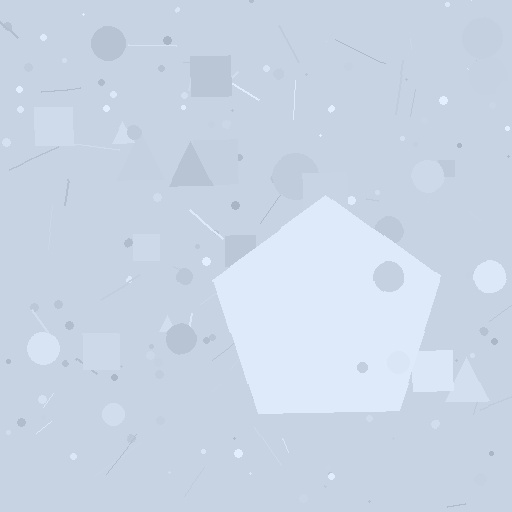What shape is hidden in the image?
A pentagon is hidden in the image.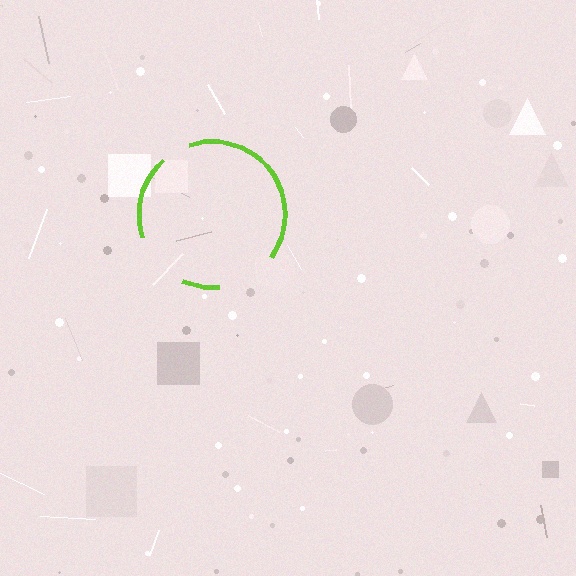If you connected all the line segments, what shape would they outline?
They would outline a circle.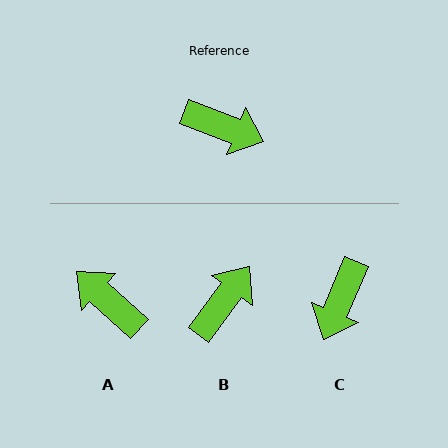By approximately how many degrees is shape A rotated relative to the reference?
Approximately 159 degrees counter-clockwise.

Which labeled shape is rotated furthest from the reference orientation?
A, about 159 degrees away.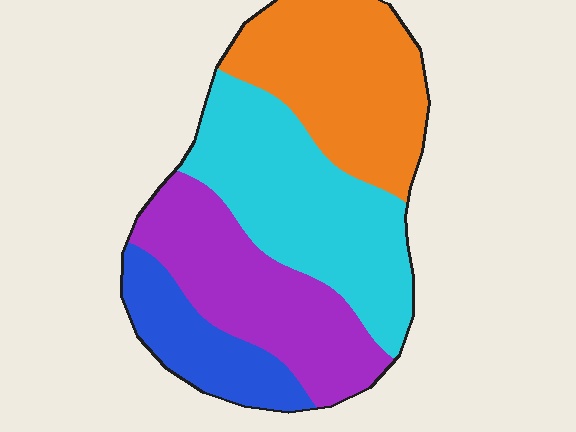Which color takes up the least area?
Blue, at roughly 15%.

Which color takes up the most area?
Cyan, at roughly 30%.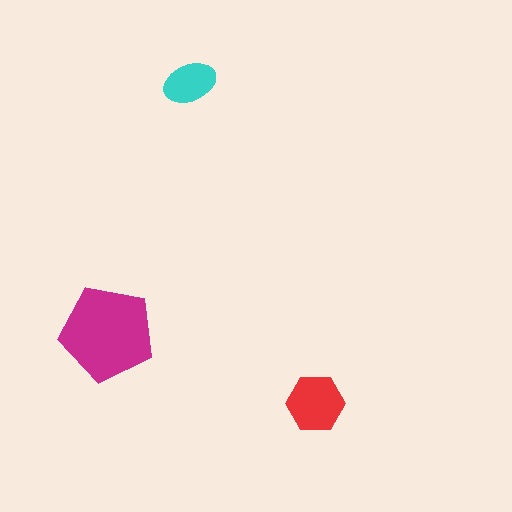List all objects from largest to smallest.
The magenta pentagon, the red hexagon, the cyan ellipse.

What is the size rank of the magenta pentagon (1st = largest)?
1st.